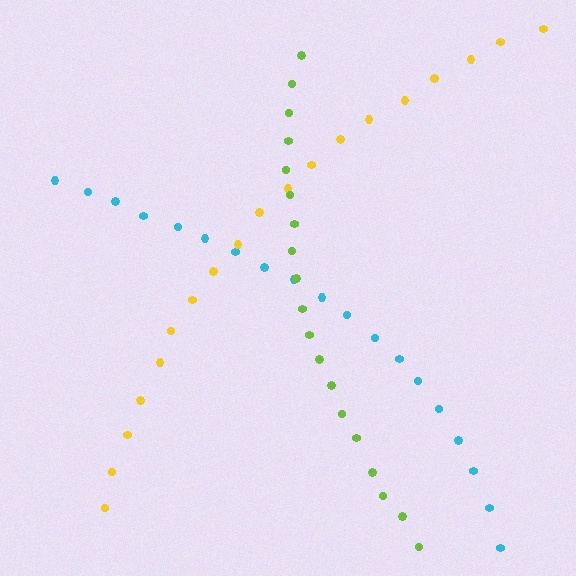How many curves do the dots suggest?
There are 3 distinct paths.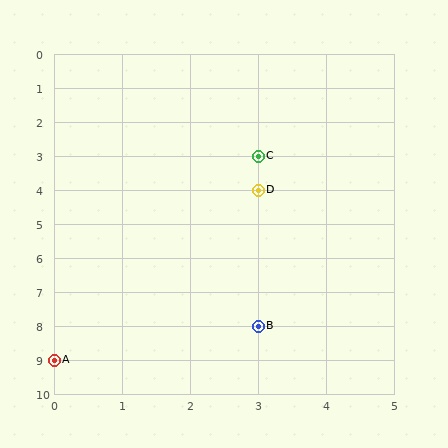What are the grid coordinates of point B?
Point B is at grid coordinates (3, 8).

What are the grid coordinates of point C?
Point C is at grid coordinates (3, 3).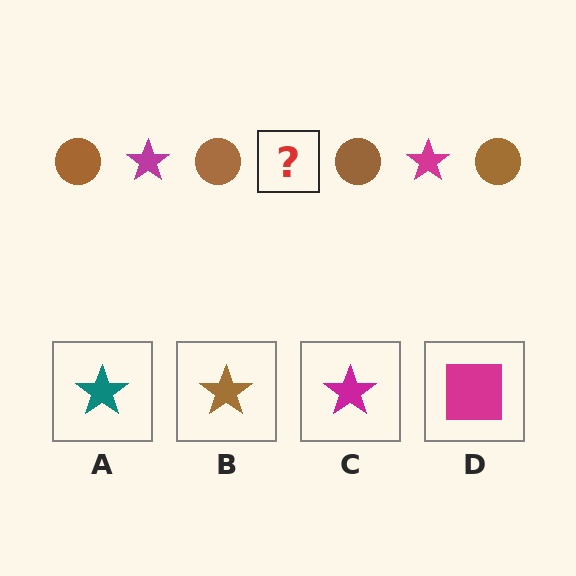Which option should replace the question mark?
Option C.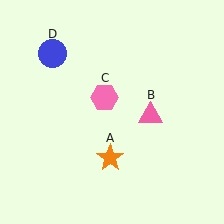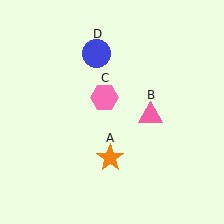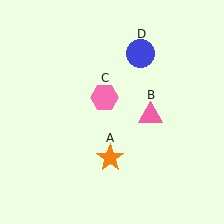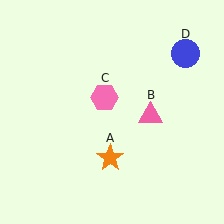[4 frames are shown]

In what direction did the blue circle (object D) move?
The blue circle (object D) moved right.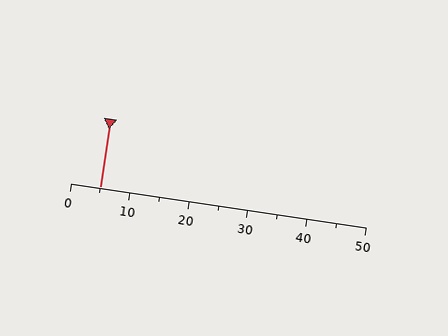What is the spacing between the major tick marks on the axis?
The major ticks are spaced 10 apart.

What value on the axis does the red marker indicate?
The marker indicates approximately 5.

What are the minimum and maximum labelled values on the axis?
The axis runs from 0 to 50.